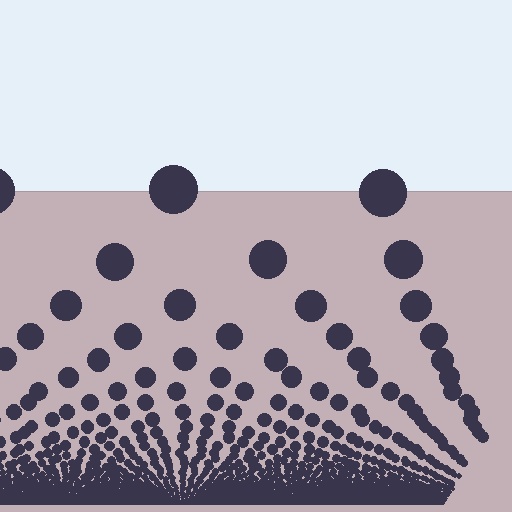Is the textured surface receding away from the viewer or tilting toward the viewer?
The surface appears to tilt toward the viewer. Texture elements get larger and sparser toward the top.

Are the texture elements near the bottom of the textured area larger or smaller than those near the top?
Smaller. The gradient is inverted — elements near the bottom are smaller and denser.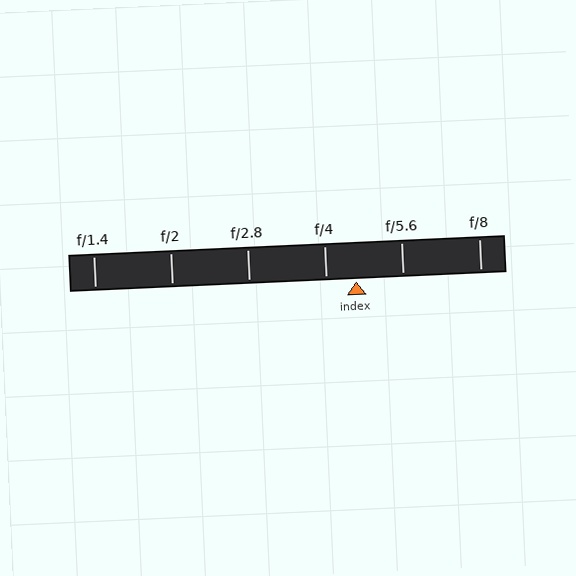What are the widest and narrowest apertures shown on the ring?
The widest aperture shown is f/1.4 and the narrowest is f/8.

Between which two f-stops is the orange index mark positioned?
The index mark is between f/4 and f/5.6.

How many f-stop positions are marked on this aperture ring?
There are 6 f-stop positions marked.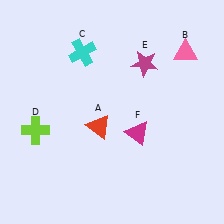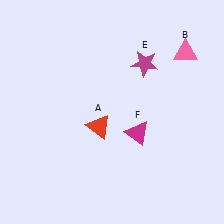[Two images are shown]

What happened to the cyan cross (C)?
The cyan cross (C) was removed in Image 2. It was in the top-left area of Image 1.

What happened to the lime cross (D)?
The lime cross (D) was removed in Image 2. It was in the bottom-left area of Image 1.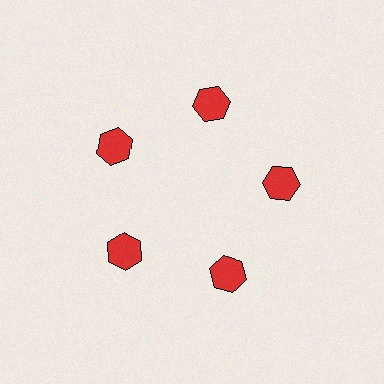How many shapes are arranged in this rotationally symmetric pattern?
There are 5 shapes, arranged in 5 groups of 1.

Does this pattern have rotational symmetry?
Yes, this pattern has 5-fold rotational symmetry. It looks the same after rotating 72 degrees around the center.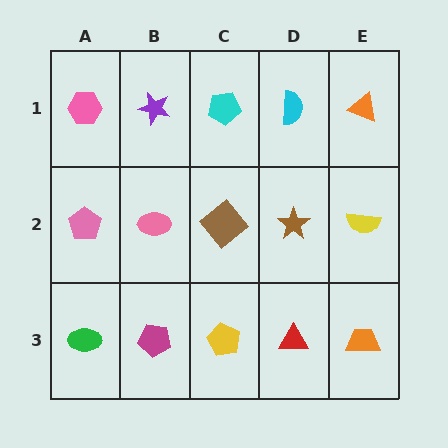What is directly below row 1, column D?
A brown star.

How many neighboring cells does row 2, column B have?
4.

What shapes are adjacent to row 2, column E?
An orange triangle (row 1, column E), an orange trapezoid (row 3, column E), a brown star (row 2, column D).